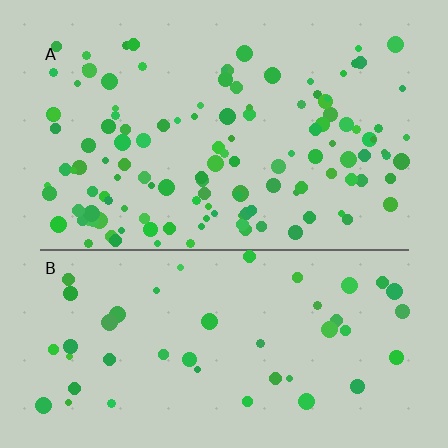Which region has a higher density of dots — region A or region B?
A (the top).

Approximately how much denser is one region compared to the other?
Approximately 2.7× — region A over region B.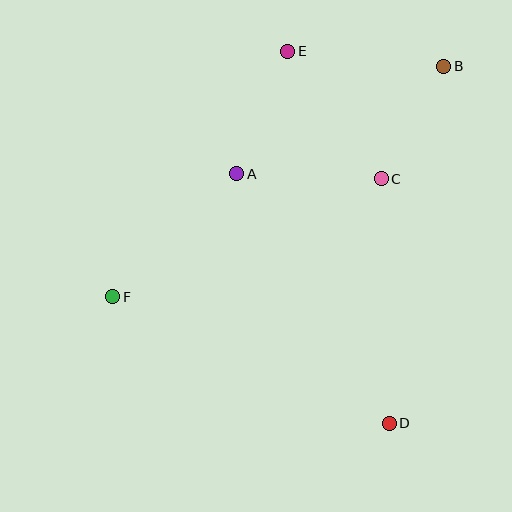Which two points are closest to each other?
Points B and C are closest to each other.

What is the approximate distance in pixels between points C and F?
The distance between C and F is approximately 293 pixels.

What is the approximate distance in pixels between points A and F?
The distance between A and F is approximately 175 pixels.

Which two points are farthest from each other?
Points B and F are farthest from each other.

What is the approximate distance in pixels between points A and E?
The distance between A and E is approximately 133 pixels.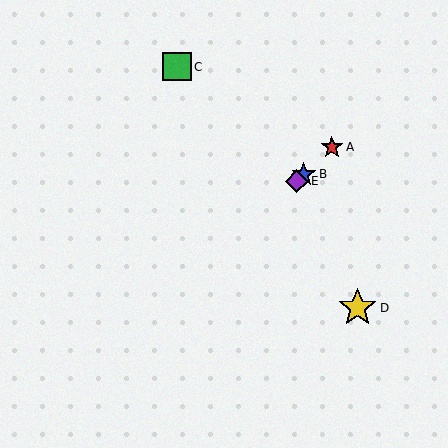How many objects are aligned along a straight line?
3 objects (A, B, E) are aligned along a straight line.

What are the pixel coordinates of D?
Object D is at (357, 308).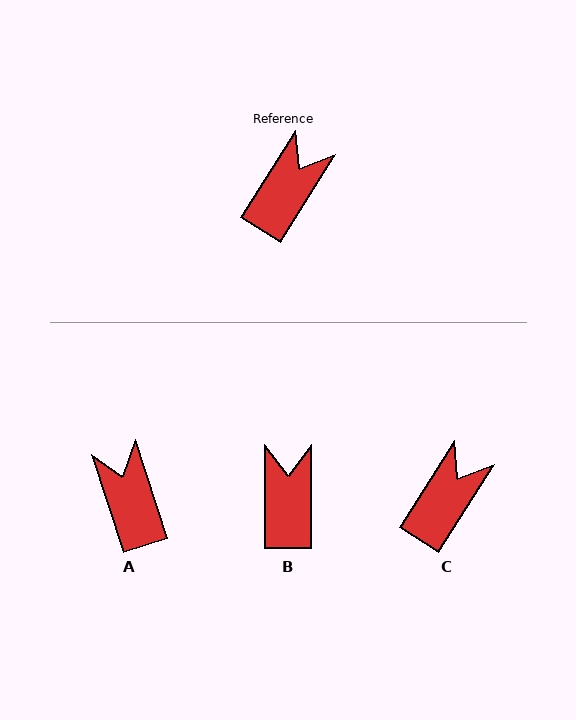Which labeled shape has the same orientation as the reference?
C.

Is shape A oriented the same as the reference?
No, it is off by about 50 degrees.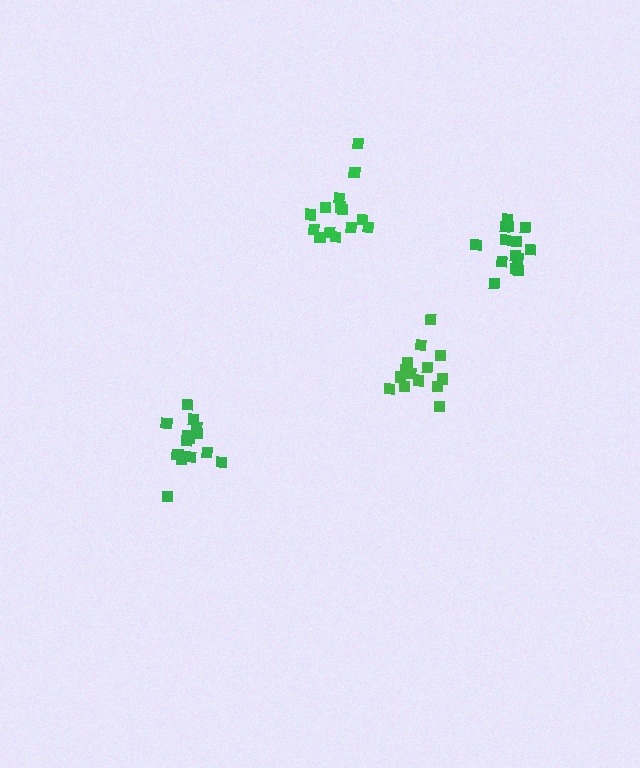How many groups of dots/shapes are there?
There are 4 groups.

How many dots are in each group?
Group 1: 16 dots, Group 2: 15 dots, Group 3: 15 dots, Group 4: 15 dots (61 total).